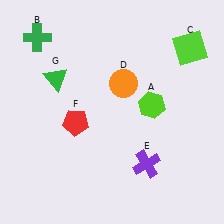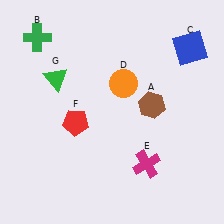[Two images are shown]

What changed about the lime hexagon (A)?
In Image 1, A is lime. In Image 2, it changed to brown.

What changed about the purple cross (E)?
In Image 1, E is purple. In Image 2, it changed to magenta.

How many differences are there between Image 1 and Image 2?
There are 3 differences between the two images.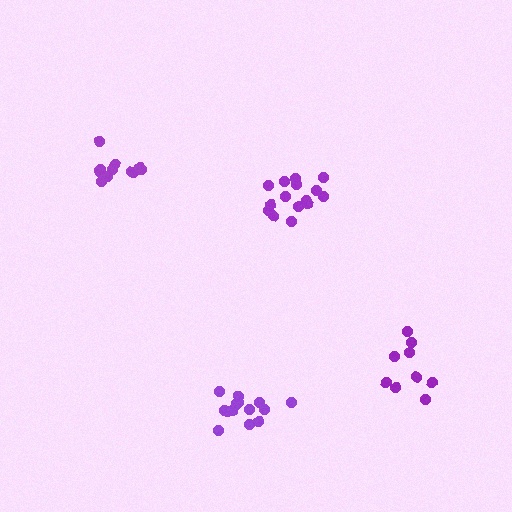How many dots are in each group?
Group 1: 14 dots, Group 2: 9 dots, Group 3: 15 dots, Group 4: 11 dots (49 total).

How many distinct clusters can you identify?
There are 4 distinct clusters.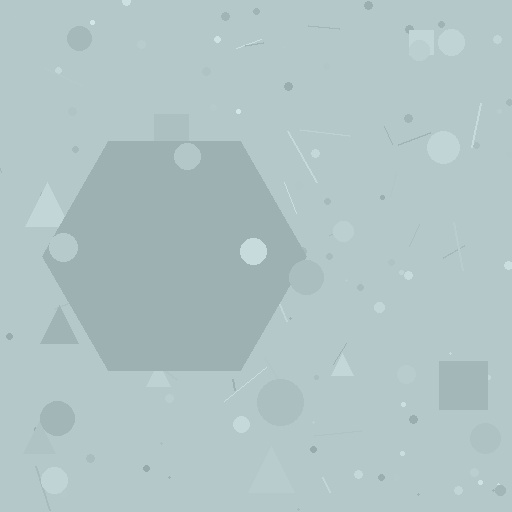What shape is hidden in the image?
A hexagon is hidden in the image.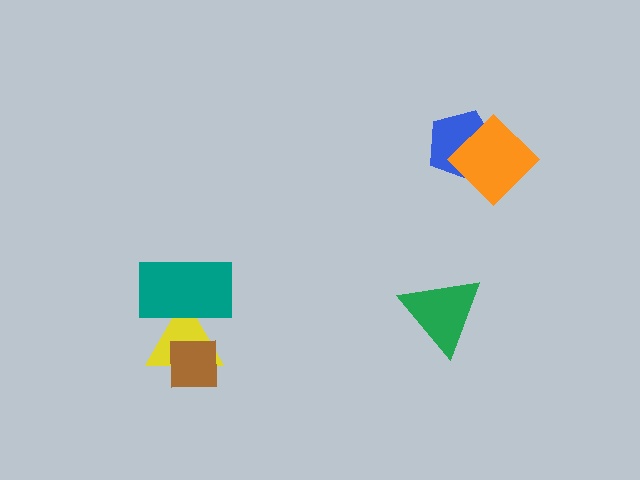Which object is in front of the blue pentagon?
The orange diamond is in front of the blue pentagon.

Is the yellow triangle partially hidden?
Yes, it is partially covered by another shape.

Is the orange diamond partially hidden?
No, no other shape covers it.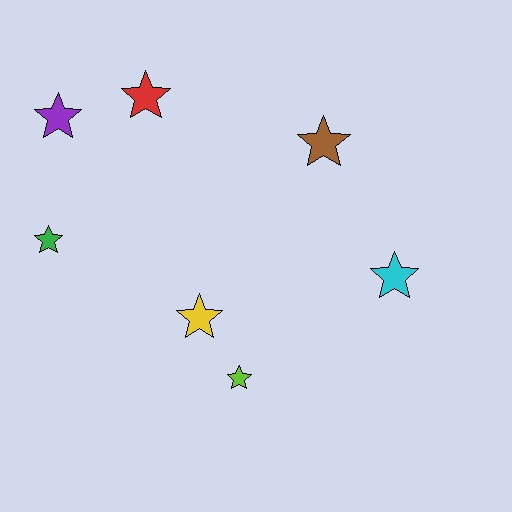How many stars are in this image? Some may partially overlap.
There are 7 stars.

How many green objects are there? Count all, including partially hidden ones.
There is 1 green object.